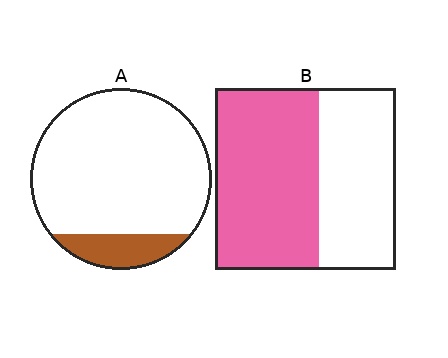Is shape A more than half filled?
No.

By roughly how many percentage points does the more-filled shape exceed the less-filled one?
By roughly 45 percentage points (B over A).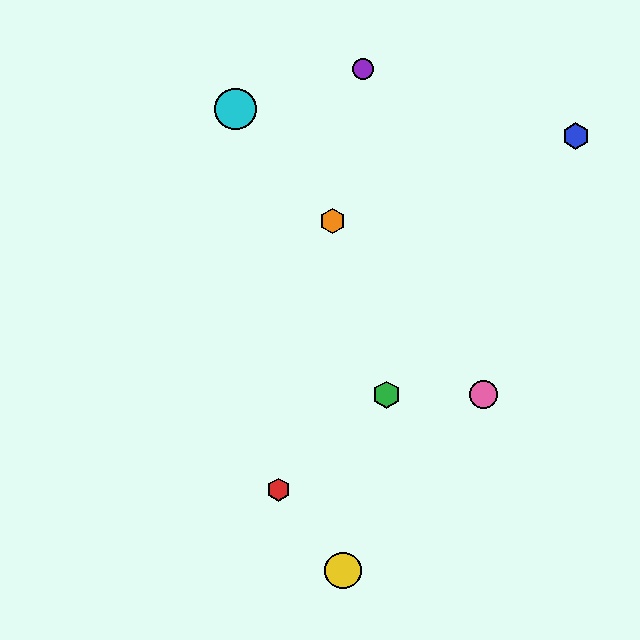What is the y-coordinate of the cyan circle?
The cyan circle is at y≈109.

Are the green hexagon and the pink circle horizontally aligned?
Yes, both are at y≈395.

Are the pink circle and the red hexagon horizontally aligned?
No, the pink circle is at y≈395 and the red hexagon is at y≈490.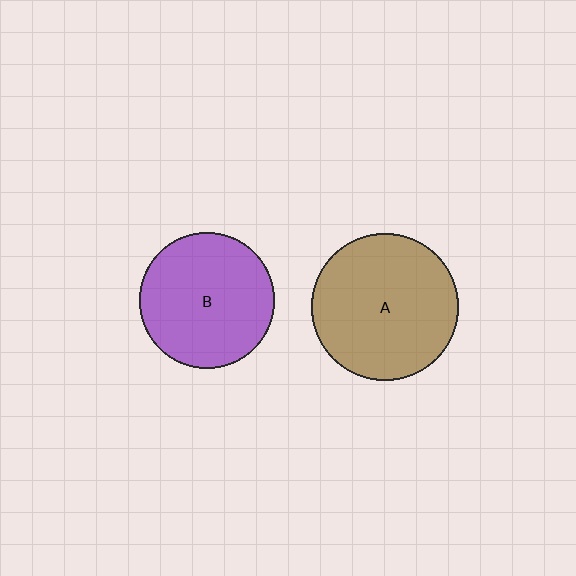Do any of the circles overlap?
No, none of the circles overlap.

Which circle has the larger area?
Circle A (brown).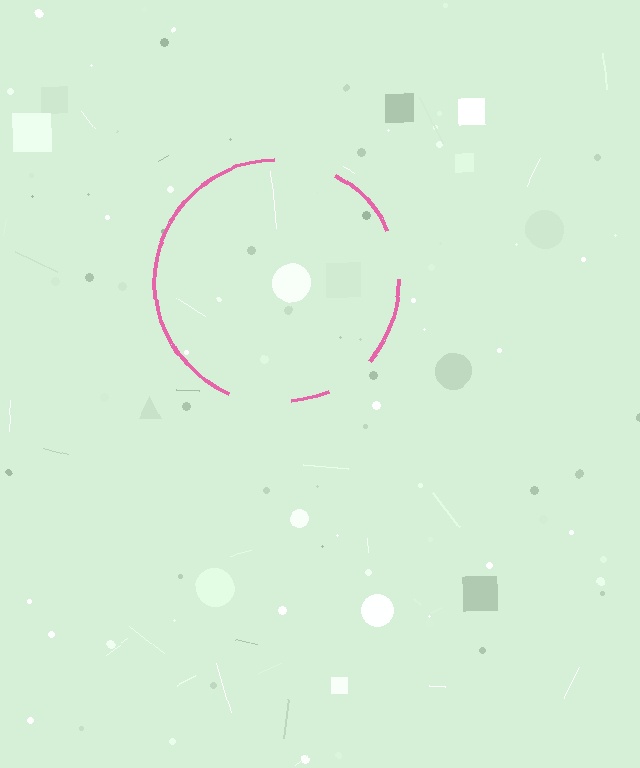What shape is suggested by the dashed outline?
The dashed outline suggests a circle.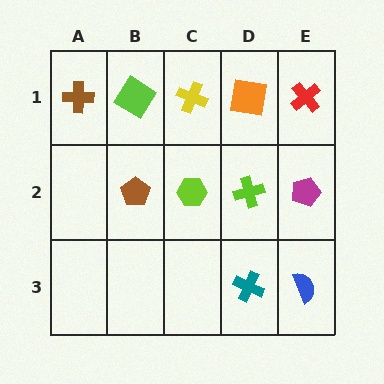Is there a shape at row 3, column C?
No, that cell is empty.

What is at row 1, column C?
A yellow cross.